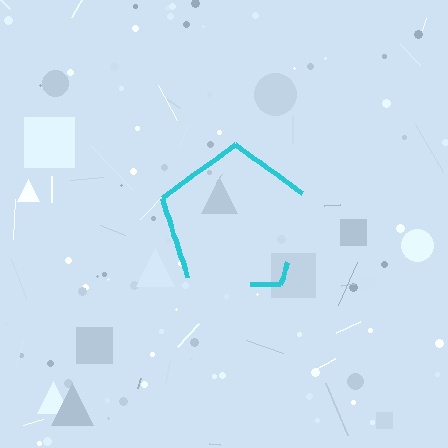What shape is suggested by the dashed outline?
The dashed outline suggests a pentagon.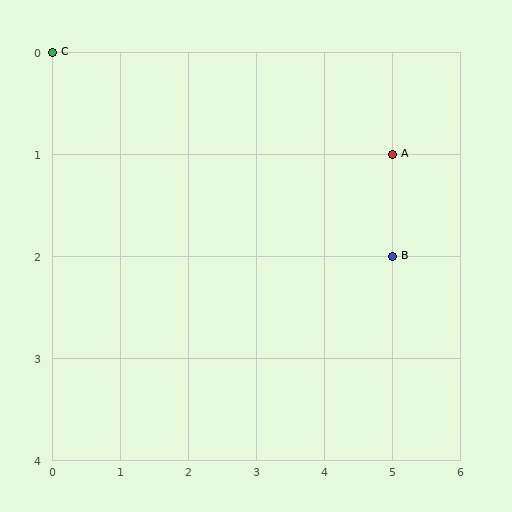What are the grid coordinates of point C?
Point C is at grid coordinates (0, 0).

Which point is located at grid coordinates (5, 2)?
Point B is at (5, 2).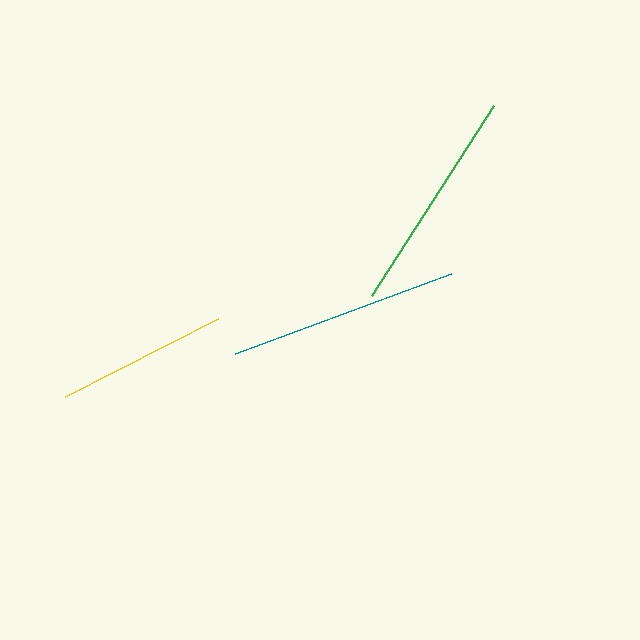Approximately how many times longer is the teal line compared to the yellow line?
The teal line is approximately 1.3 times the length of the yellow line.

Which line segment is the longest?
The teal line is the longest at approximately 230 pixels.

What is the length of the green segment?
The green segment is approximately 226 pixels long.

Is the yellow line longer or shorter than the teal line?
The teal line is longer than the yellow line.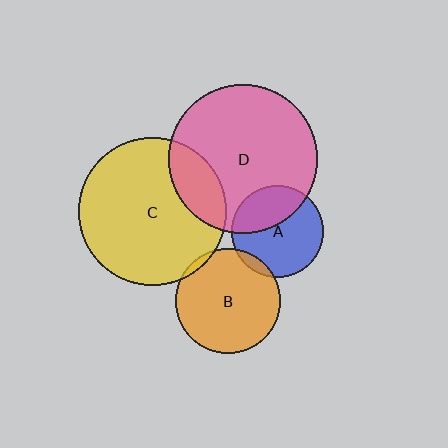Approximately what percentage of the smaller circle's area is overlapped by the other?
Approximately 35%.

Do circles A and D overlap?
Yes.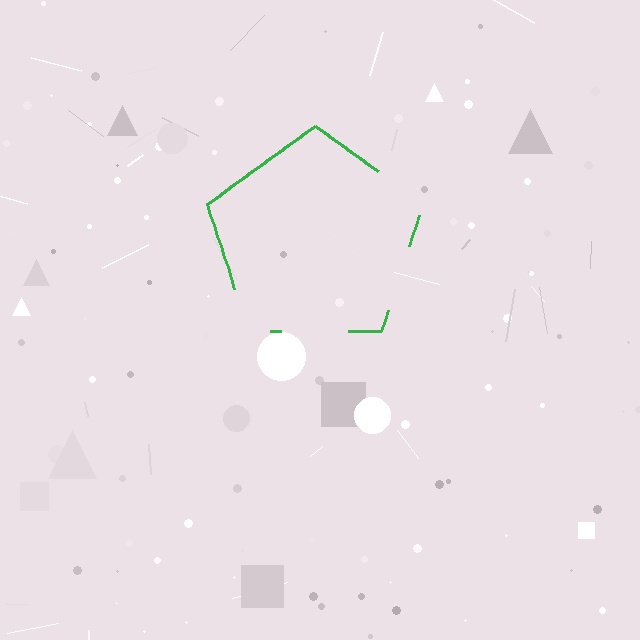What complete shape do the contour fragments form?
The contour fragments form a pentagon.